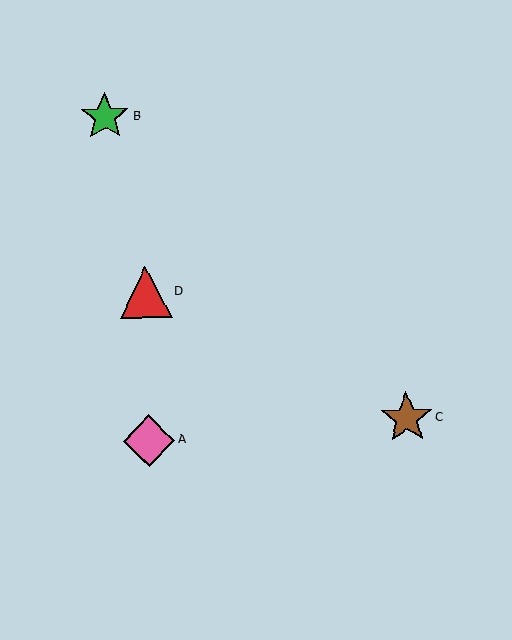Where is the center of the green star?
The center of the green star is at (105, 117).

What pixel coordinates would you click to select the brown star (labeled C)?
Click at (406, 418) to select the brown star C.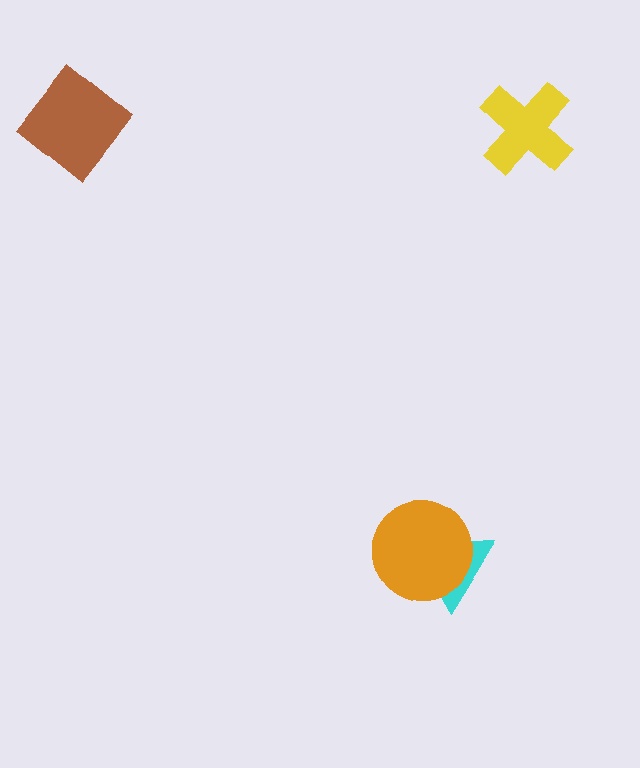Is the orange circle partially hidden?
No, no other shape covers it.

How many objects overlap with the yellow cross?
0 objects overlap with the yellow cross.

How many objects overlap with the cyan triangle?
1 object overlaps with the cyan triangle.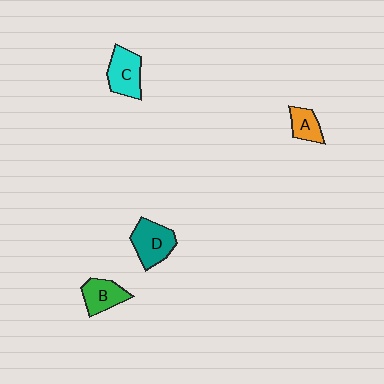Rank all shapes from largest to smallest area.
From largest to smallest: D (teal), C (cyan), B (green), A (orange).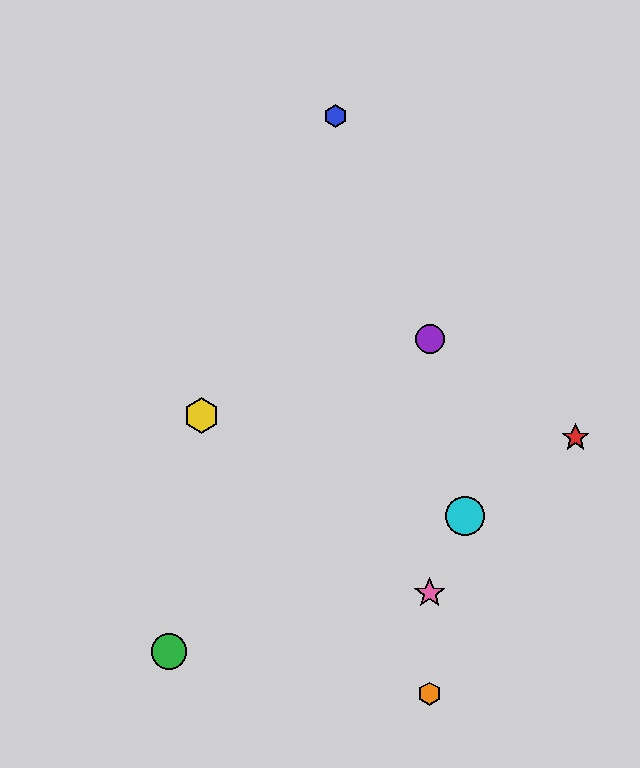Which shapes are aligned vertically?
The purple circle, the orange hexagon, the pink star are aligned vertically.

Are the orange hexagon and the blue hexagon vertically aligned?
No, the orange hexagon is at x≈430 and the blue hexagon is at x≈335.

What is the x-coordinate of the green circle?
The green circle is at x≈169.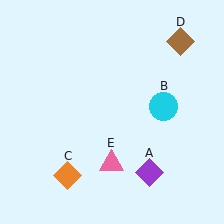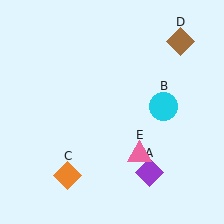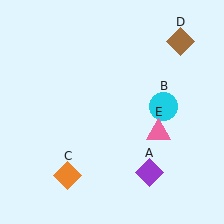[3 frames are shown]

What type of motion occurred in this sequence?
The pink triangle (object E) rotated counterclockwise around the center of the scene.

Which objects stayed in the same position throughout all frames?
Purple diamond (object A) and cyan circle (object B) and orange diamond (object C) and brown diamond (object D) remained stationary.